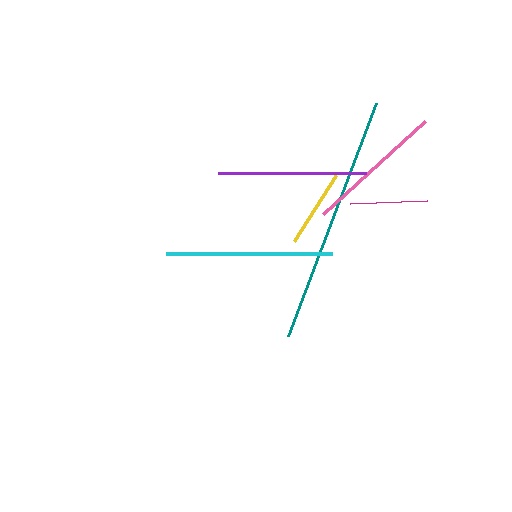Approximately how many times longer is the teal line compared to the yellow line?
The teal line is approximately 3.2 times the length of the yellow line.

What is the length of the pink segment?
The pink segment is approximately 138 pixels long.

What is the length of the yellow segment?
The yellow segment is approximately 79 pixels long.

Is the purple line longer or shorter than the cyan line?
The cyan line is longer than the purple line.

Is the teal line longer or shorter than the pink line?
The teal line is longer than the pink line.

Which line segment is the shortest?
The magenta line is the shortest at approximately 78 pixels.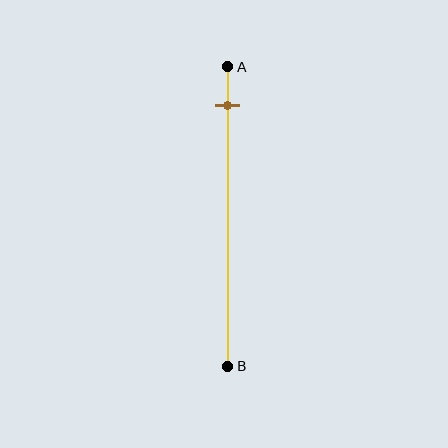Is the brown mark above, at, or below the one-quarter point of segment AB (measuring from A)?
The brown mark is above the one-quarter point of segment AB.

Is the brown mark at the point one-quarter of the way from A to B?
No, the mark is at about 15% from A, not at the 25% one-quarter point.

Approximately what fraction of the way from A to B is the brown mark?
The brown mark is approximately 15% of the way from A to B.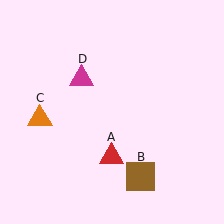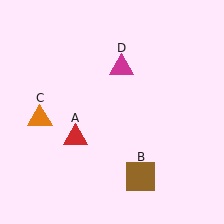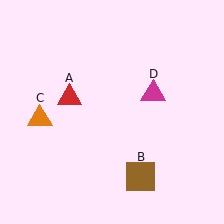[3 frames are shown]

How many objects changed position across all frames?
2 objects changed position: red triangle (object A), magenta triangle (object D).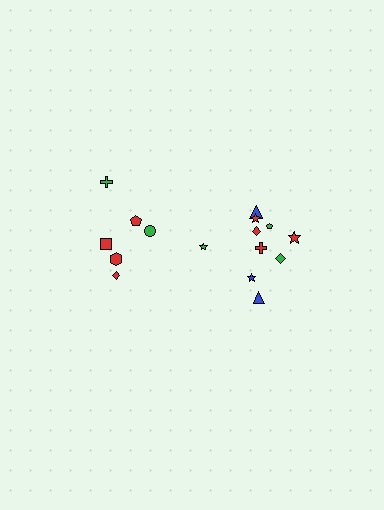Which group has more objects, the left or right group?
The right group.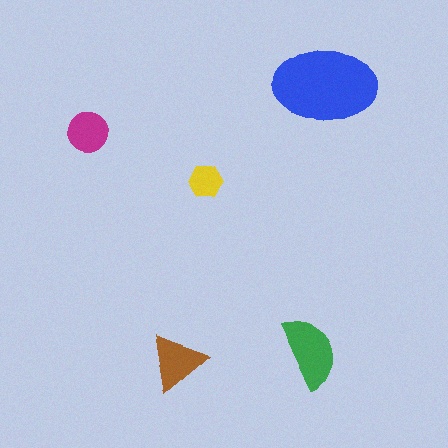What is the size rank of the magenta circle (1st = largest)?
4th.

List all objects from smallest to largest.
The yellow hexagon, the magenta circle, the brown triangle, the green semicircle, the blue ellipse.